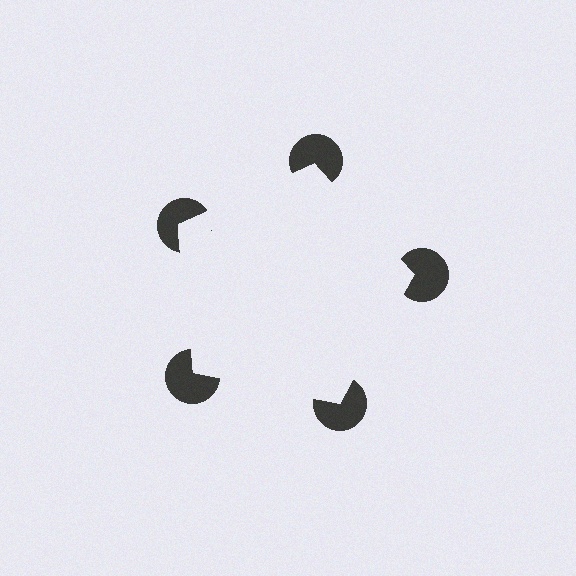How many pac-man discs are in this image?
There are 5 — one at each vertex of the illusory pentagon.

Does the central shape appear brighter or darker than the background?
It typically appears slightly brighter than the background, even though no actual brightness change is drawn.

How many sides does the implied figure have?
5 sides.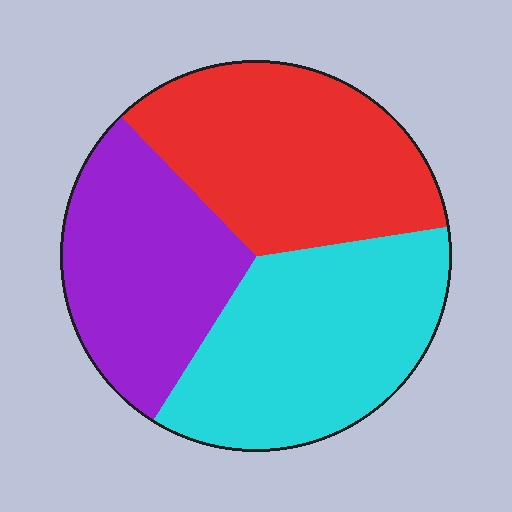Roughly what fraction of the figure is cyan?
Cyan takes up about three eighths (3/8) of the figure.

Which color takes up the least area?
Purple, at roughly 30%.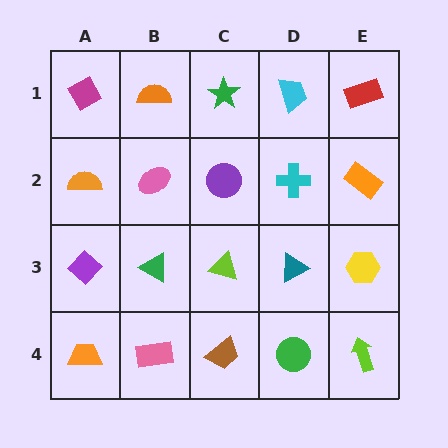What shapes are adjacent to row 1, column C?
A purple circle (row 2, column C), an orange semicircle (row 1, column B), a cyan trapezoid (row 1, column D).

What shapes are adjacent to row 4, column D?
A teal triangle (row 3, column D), a brown trapezoid (row 4, column C), a lime arrow (row 4, column E).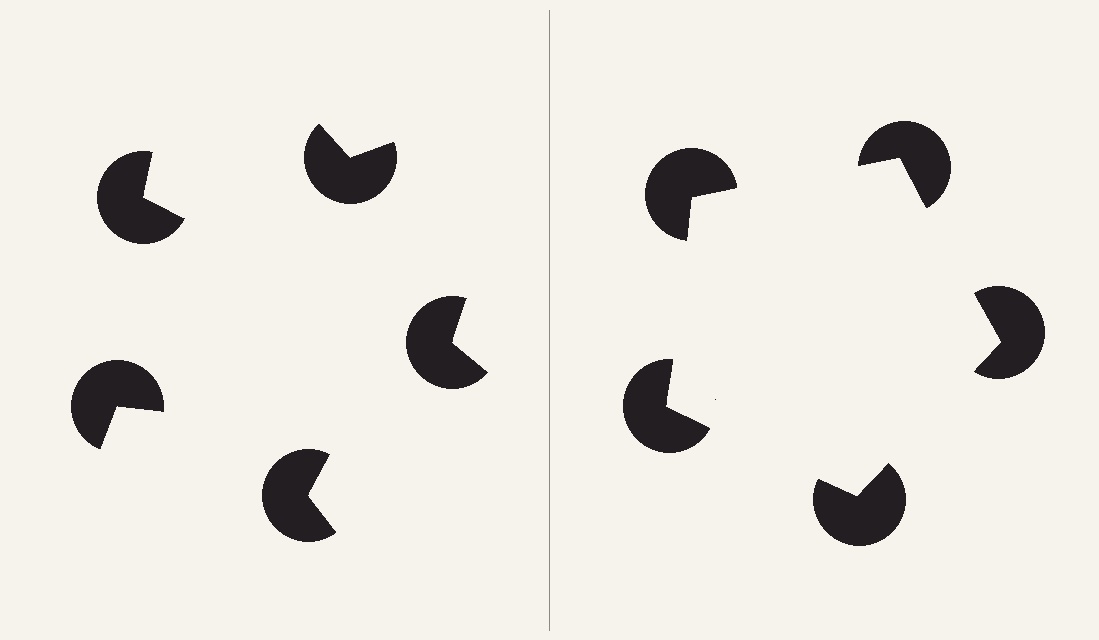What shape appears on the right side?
An illusory pentagon.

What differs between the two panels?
The pac-man discs are positioned identically on both sides; only the wedge orientations differ. On the right they align to a pentagon; on the left they are misaligned.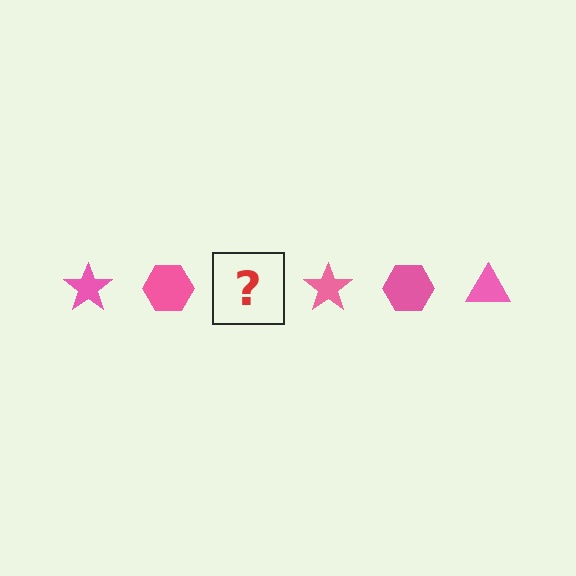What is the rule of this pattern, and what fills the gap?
The rule is that the pattern cycles through star, hexagon, triangle shapes in pink. The gap should be filled with a pink triangle.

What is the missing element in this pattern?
The missing element is a pink triangle.